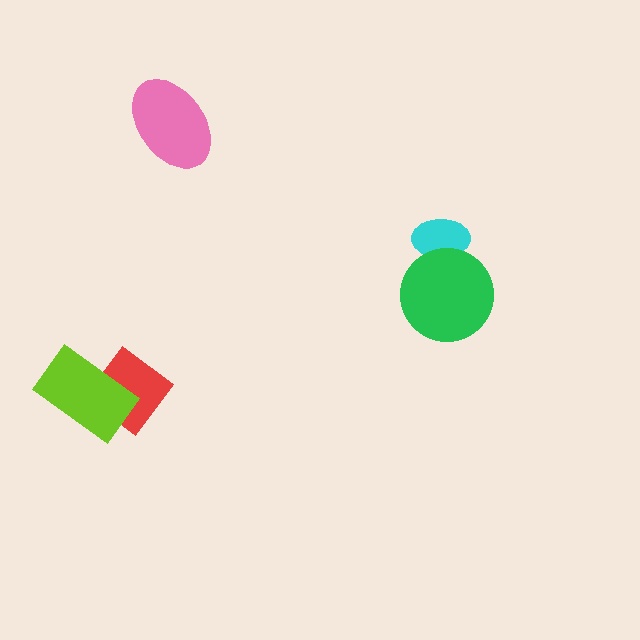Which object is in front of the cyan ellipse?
The green circle is in front of the cyan ellipse.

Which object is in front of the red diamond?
The lime rectangle is in front of the red diamond.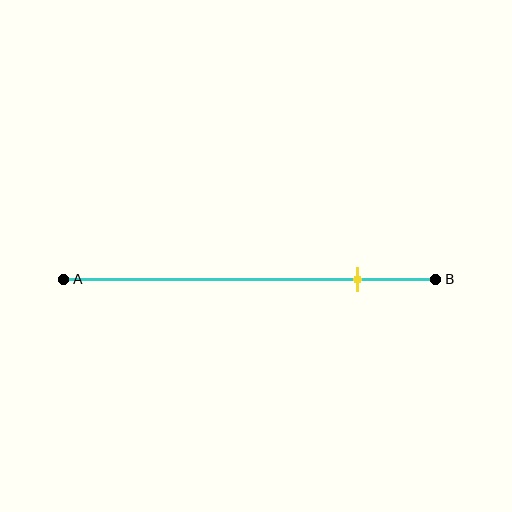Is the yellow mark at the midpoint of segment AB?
No, the mark is at about 80% from A, not at the 50% midpoint.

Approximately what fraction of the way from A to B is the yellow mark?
The yellow mark is approximately 80% of the way from A to B.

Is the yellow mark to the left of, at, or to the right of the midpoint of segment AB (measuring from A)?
The yellow mark is to the right of the midpoint of segment AB.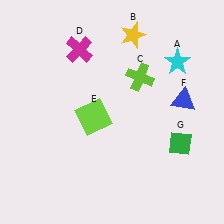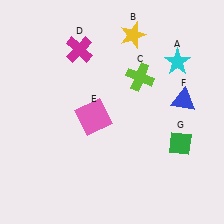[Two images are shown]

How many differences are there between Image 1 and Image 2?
There is 1 difference between the two images.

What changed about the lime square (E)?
In Image 1, E is lime. In Image 2, it changed to pink.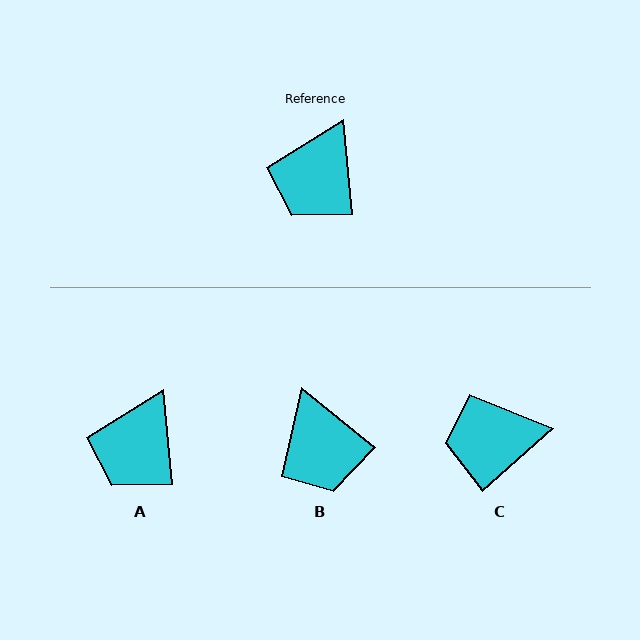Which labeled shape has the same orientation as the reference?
A.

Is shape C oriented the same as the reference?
No, it is off by about 54 degrees.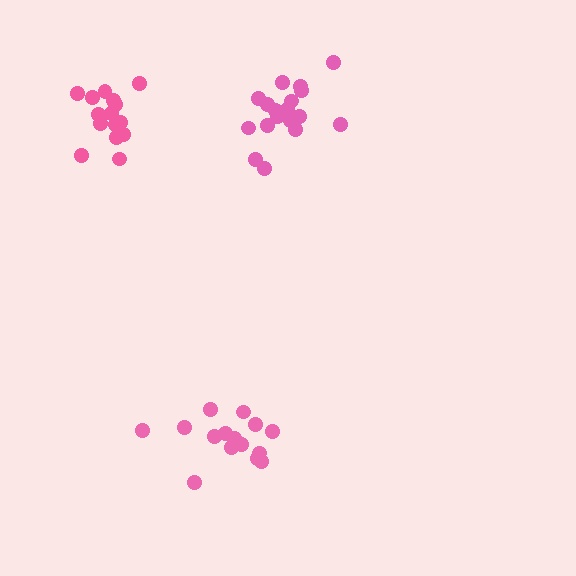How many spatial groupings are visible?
There are 3 spatial groupings.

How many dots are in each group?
Group 1: 15 dots, Group 2: 18 dots, Group 3: 16 dots (49 total).